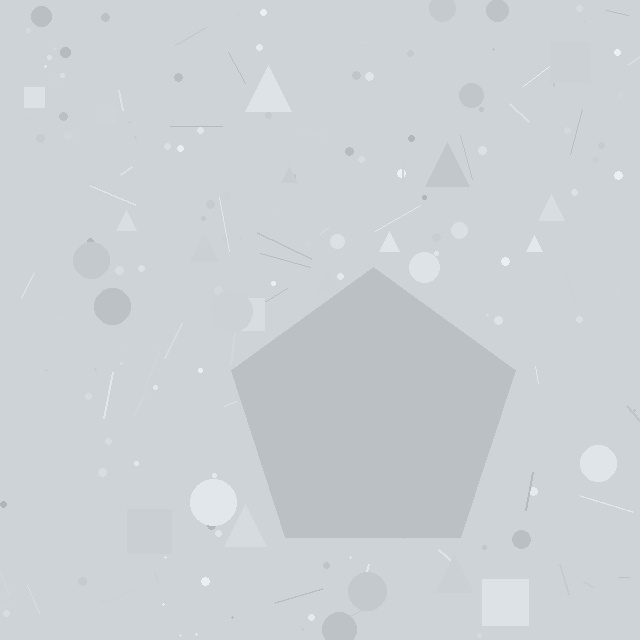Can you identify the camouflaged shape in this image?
The camouflaged shape is a pentagon.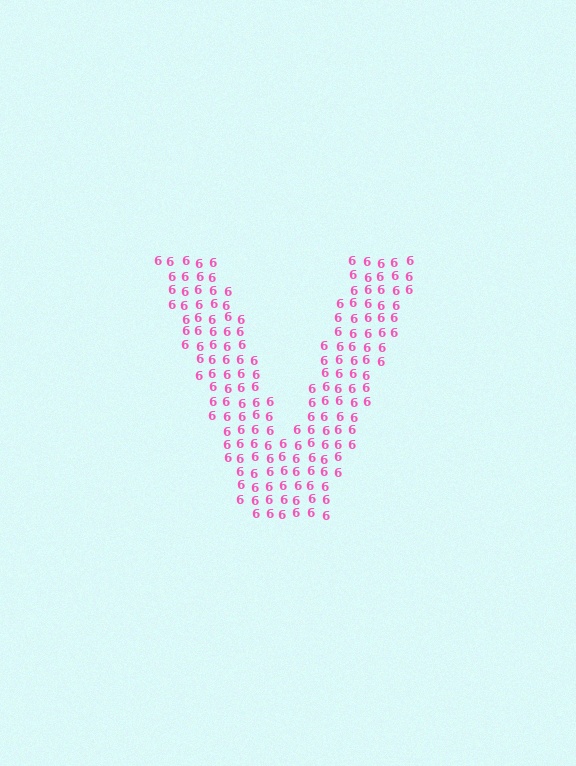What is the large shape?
The large shape is the letter V.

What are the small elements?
The small elements are digit 6's.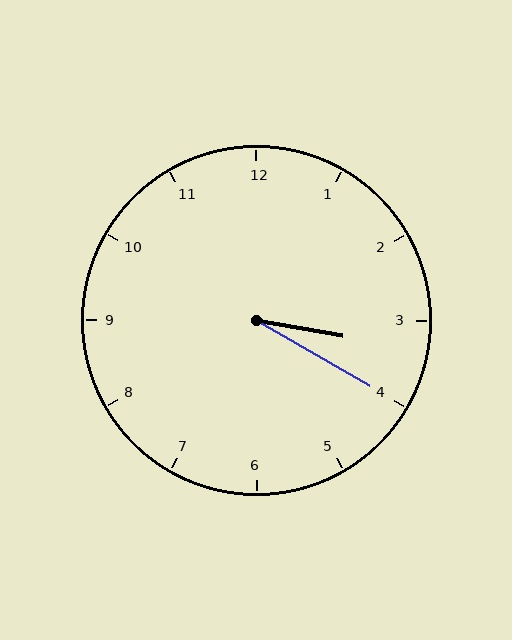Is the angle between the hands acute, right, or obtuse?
It is acute.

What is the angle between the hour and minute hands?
Approximately 20 degrees.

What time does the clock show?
3:20.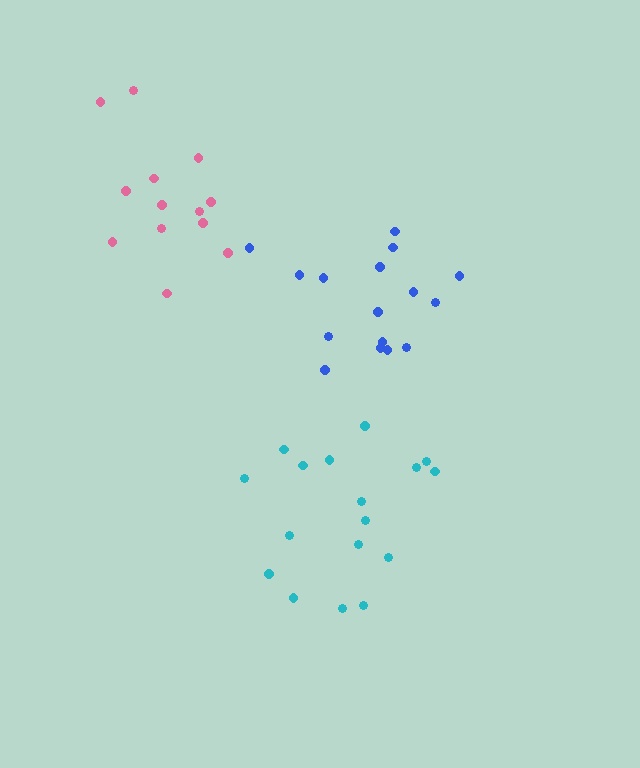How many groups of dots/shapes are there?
There are 3 groups.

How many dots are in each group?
Group 1: 16 dots, Group 2: 17 dots, Group 3: 13 dots (46 total).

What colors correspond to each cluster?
The clusters are colored: blue, cyan, pink.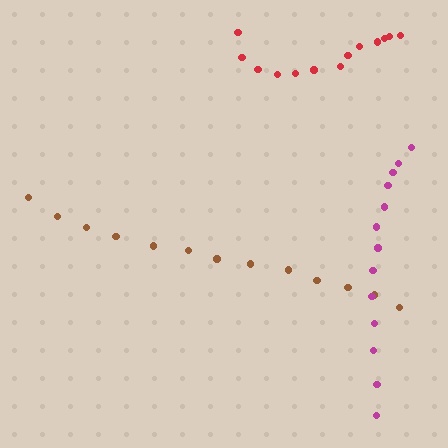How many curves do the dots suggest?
There are 3 distinct paths.